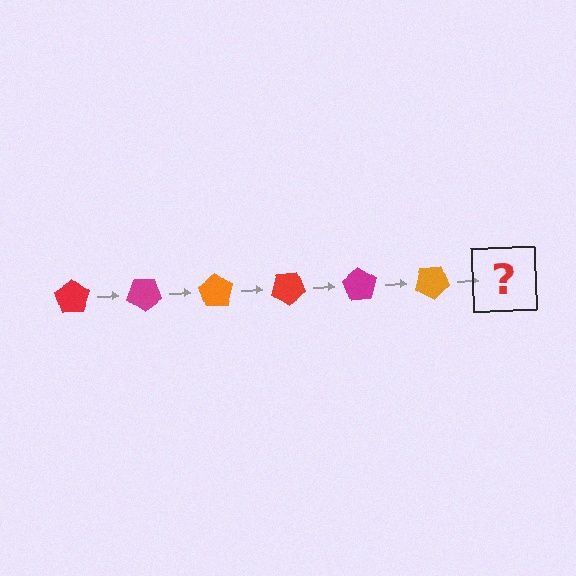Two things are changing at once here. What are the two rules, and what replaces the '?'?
The two rules are that it rotates 35 degrees each step and the color cycles through red, magenta, and orange. The '?' should be a red pentagon, rotated 210 degrees from the start.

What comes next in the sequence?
The next element should be a red pentagon, rotated 210 degrees from the start.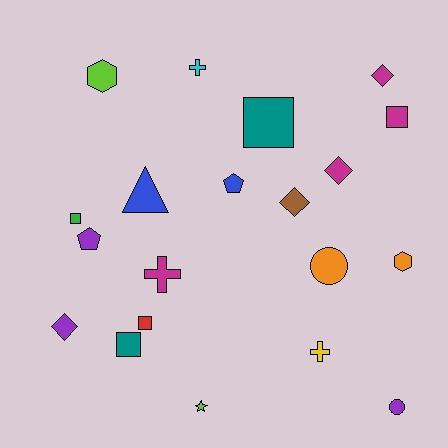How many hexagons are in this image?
There are 2 hexagons.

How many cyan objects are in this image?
There is 1 cyan object.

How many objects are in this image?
There are 20 objects.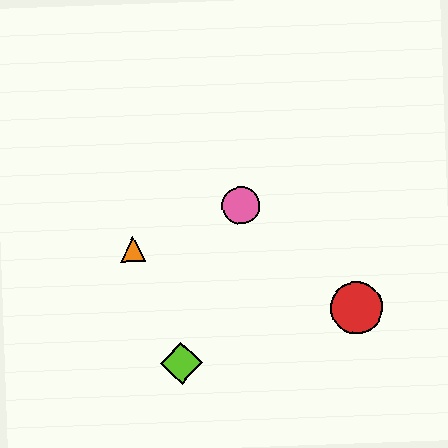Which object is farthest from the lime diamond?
The red circle is farthest from the lime diamond.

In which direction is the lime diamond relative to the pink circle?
The lime diamond is below the pink circle.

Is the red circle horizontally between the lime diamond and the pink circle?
No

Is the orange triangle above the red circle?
Yes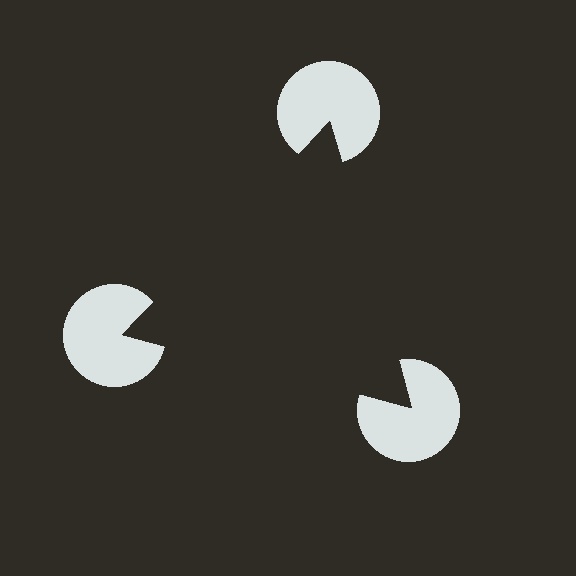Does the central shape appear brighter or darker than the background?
It typically appears slightly darker than the background, even though no actual brightness change is drawn.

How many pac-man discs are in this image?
There are 3 — one at each vertex of the illusory triangle.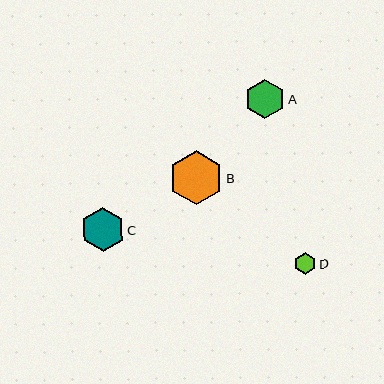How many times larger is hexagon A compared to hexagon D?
Hexagon A is approximately 1.8 times the size of hexagon D.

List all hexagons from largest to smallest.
From largest to smallest: B, C, A, D.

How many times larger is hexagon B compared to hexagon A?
Hexagon B is approximately 1.3 times the size of hexagon A.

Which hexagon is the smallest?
Hexagon D is the smallest with a size of approximately 22 pixels.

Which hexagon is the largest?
Hexagon B is the largest with a size of approximately 54 pixels.